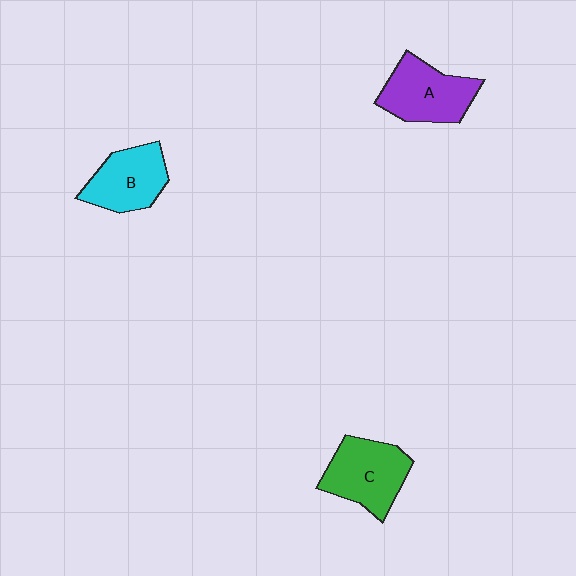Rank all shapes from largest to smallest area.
From largest to smallest: C (green), A (purple), B (cyan).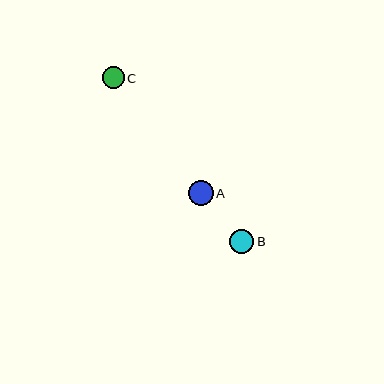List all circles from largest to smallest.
From largest to smallest: A, B, C.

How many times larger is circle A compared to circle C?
Circle A is approximately 1.1 times the size of circle C.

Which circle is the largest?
Circle A is the largest with a size of approximately 24 pixels.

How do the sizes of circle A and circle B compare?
Circle A and circle B are approximately the same size.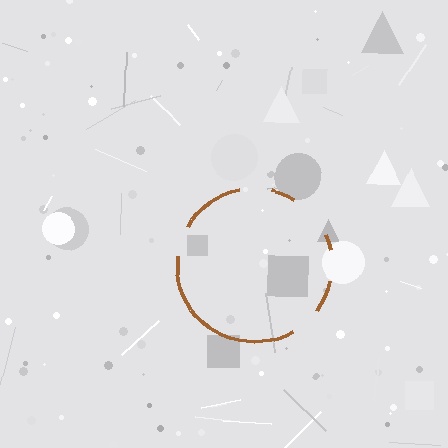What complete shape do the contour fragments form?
The contour fragments form a circle.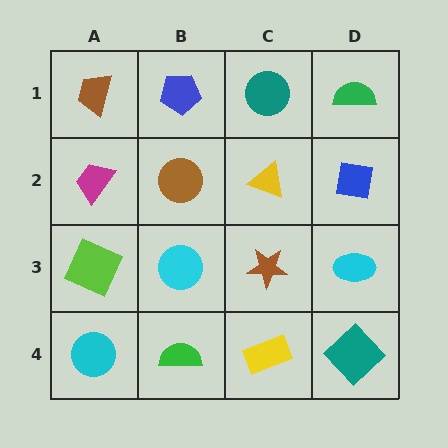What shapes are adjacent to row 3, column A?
A magenta trapezoid (row 2, column A), a cyan circle (row 4, column A), a cyan circle (row 3, column B).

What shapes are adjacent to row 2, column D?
A green semicircle (row 1, column D), a cyan ellipse (row 3, column D), a yellow triangle (row 2, column C).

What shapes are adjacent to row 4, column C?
A brown star (row 3, column C), a green semicircle (row 4, column B), a teal diamond (row 4, column D).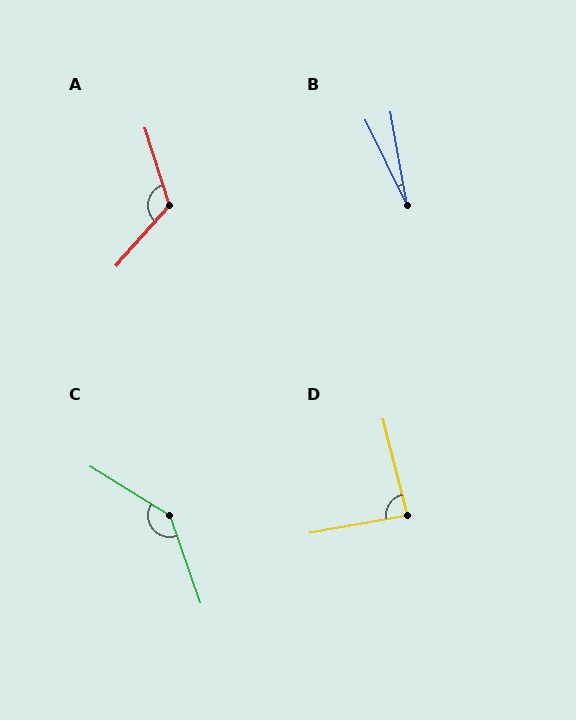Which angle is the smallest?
B, at approximately 16 degrees.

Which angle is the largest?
C, at approximately 141 degrees.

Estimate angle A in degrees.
Approximately 121 degrees.